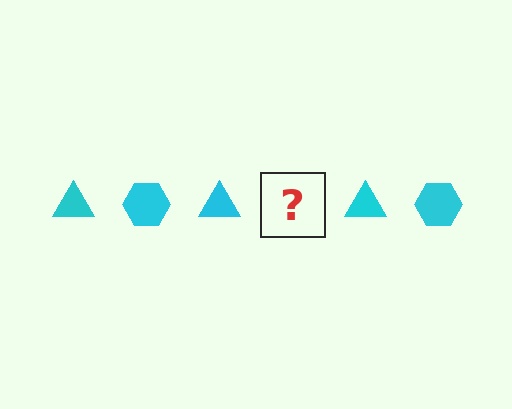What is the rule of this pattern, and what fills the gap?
The rule is that the pattern cycles through triangle, hexagon shapes in cyan. The gap should be filled with a cyan hexagon.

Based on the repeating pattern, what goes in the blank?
The blank should be a cyan hexagon.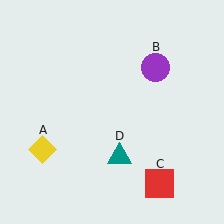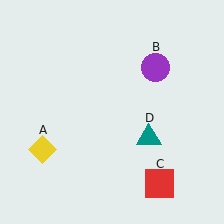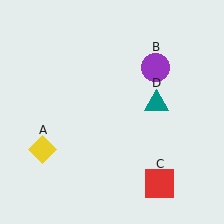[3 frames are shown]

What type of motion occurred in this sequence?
The teal triangle (object D) rotated counterclockwise around the center of the scene.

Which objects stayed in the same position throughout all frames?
Yellow diamond (object A) and purple circle (object B) and red square (object C) remained stationary.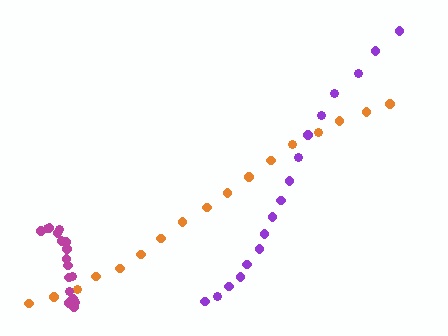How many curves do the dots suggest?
There are 3 distinct paths.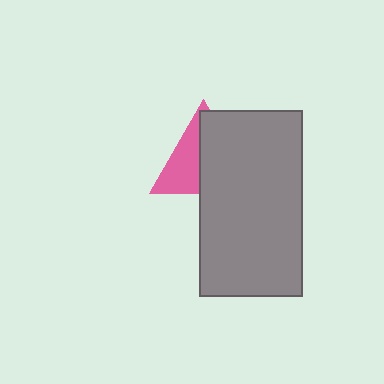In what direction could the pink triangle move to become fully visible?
The pink triangle could move left. That would shift it out from behind the gray rectangle entirely.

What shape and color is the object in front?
The object in front is a gray rectangle.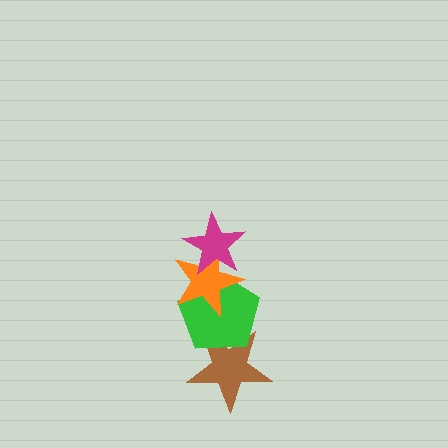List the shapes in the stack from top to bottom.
From top to bottom: the magenta star, the orange star, the green pentagon, the brown star.